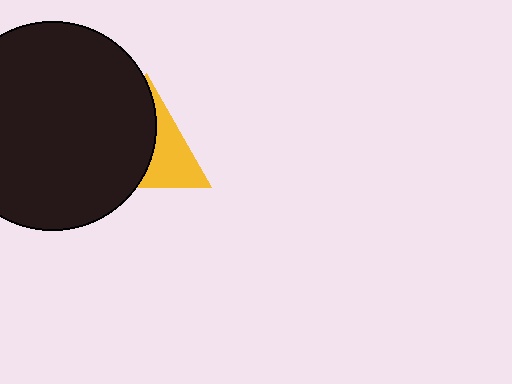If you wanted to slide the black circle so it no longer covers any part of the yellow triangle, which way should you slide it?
Slide it left — that is the most direct way to separate the two shapes.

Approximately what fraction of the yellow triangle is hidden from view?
Roughly 58% of the yellow triangle is hidden behind the black circle.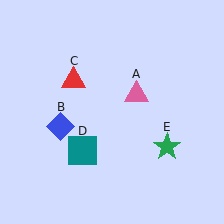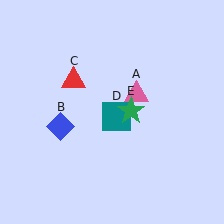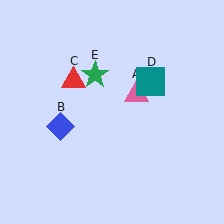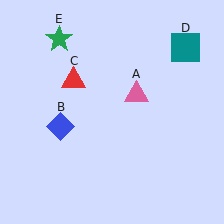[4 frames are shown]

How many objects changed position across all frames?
2 objects changed position: teal square (object D), green star (object E).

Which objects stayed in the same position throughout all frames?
Pink triangle (object A) and blue diamond (object B) and red triangle (object C) remained stationary.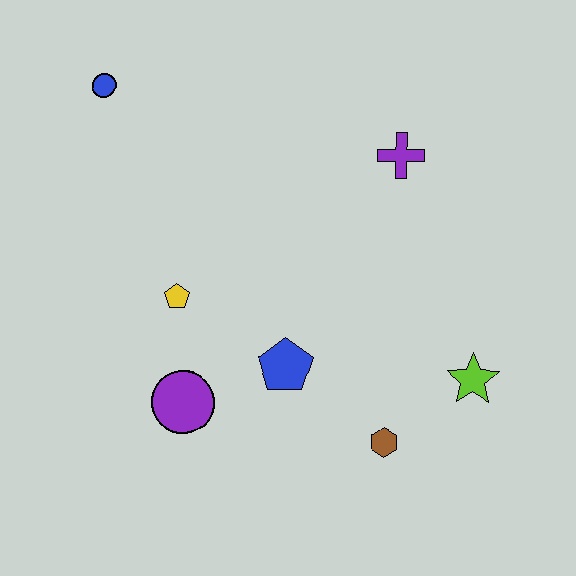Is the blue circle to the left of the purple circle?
Yes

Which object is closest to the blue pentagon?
The purple circle is closest to the blue pentagon.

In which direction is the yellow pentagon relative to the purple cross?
The yellow pentagon is to the left of the purple cross.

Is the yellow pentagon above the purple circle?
Yes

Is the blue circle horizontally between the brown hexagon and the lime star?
No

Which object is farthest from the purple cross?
The purple circle is farthest from the purple cross.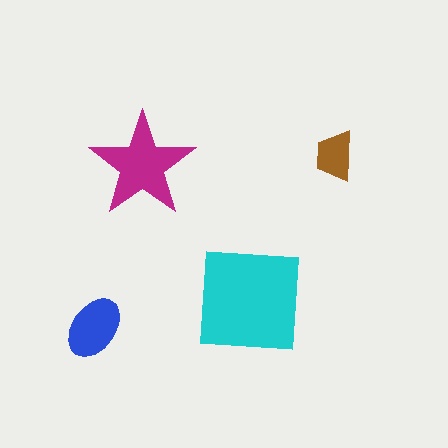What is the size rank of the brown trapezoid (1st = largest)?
4th.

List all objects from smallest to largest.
The brown trapezoid, the blue ellipse, the magenta star, the cyan square.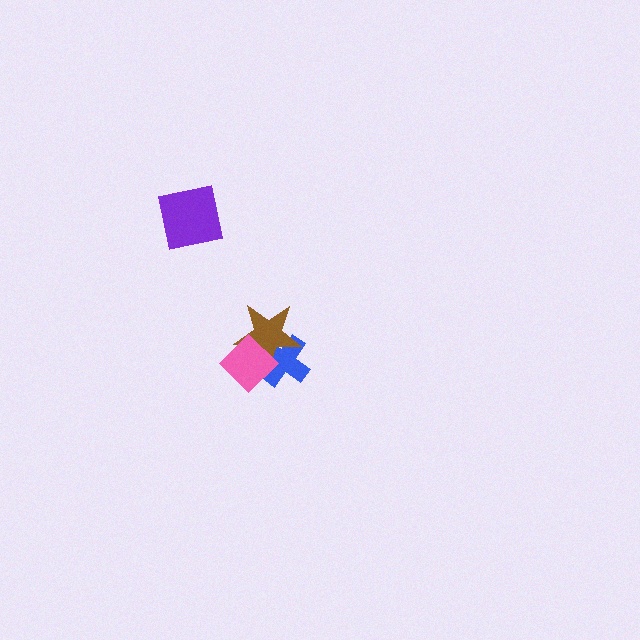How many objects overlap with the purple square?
0 objects overlap with the purple square.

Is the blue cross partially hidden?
Yes, it is partially covered by another shape.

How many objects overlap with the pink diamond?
2 objects overlap with the pink diamond.